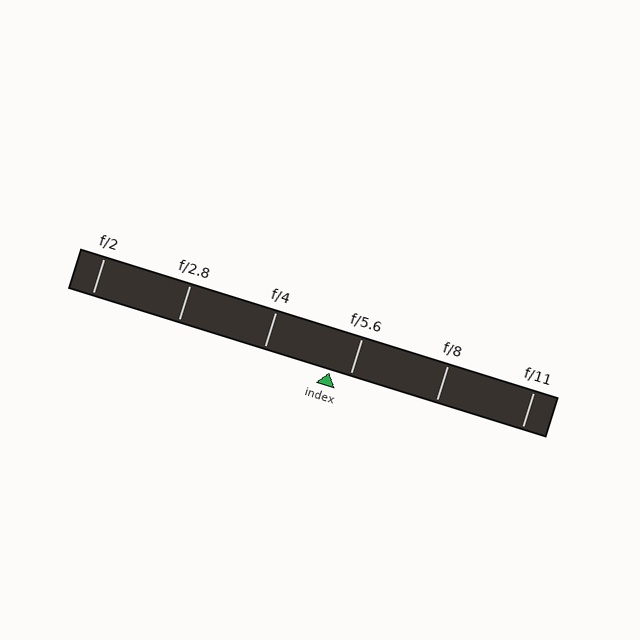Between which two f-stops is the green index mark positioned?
The index mark is between f/4 and f/5.6.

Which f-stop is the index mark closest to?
The index mark is closest to f/5.6.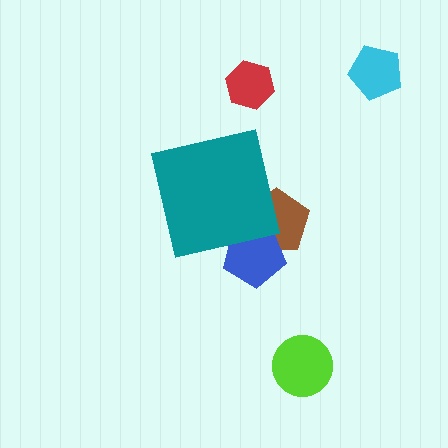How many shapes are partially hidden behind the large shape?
2 shapes are partially hidden.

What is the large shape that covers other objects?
A teal square.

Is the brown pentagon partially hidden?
Yes, the brown pentagon is partially hidden behind the teal square.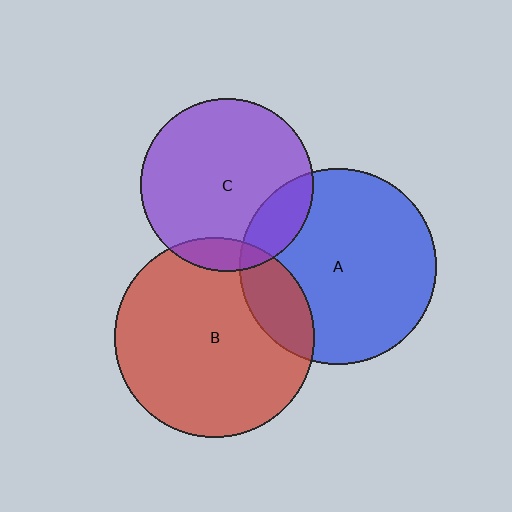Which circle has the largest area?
Circle B (red).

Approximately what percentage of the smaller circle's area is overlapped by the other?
Approximately 20%.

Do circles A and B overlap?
Yes.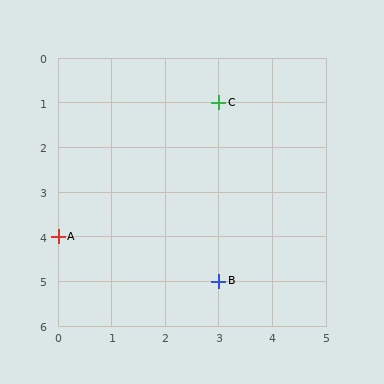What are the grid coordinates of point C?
Point C is at grid coordinates (3, 1).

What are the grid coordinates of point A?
Point A is at grid coordinates (0, 4).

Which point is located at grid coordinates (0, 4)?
Point A is at (0, 4).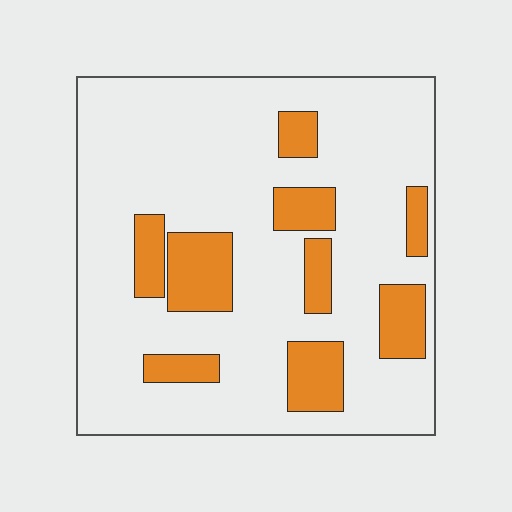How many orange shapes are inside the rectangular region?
9.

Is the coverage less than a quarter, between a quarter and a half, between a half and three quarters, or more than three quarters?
Less than a quarter.